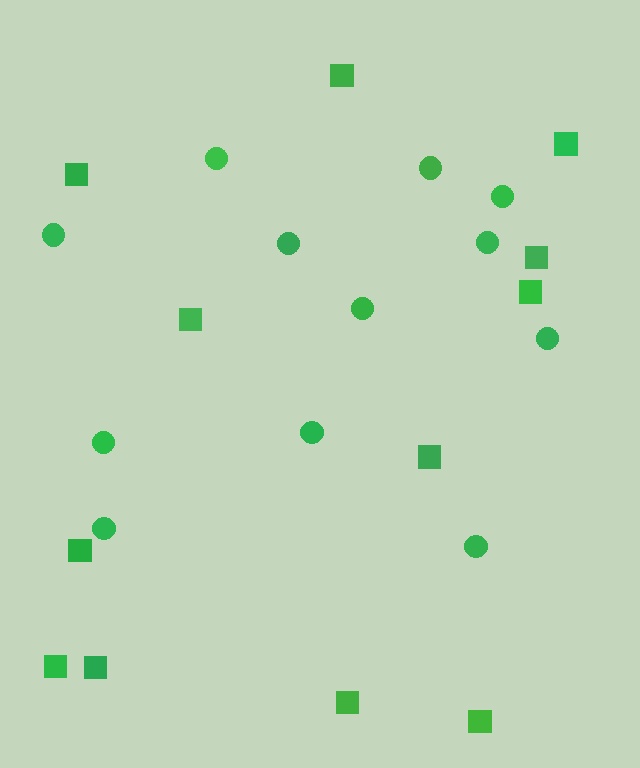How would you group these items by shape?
There are 2 groups: one group of circles (12) and one group of squares (12).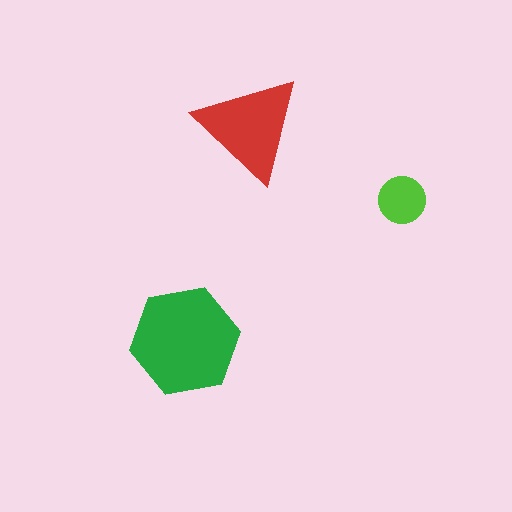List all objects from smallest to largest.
The lime circle, the red triangle, the green hexagon.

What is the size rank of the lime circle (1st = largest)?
3rd.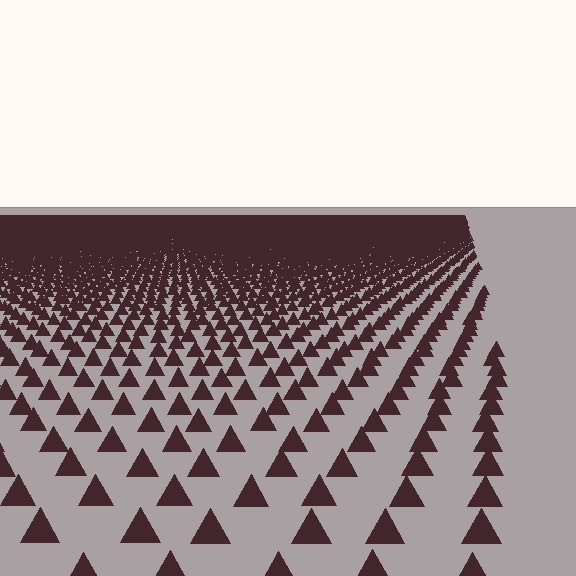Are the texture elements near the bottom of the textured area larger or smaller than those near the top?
Larger. Near the bottom, elements are closer to the viewer and appear at a bigger on-screen size.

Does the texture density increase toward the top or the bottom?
Density increases toward the top.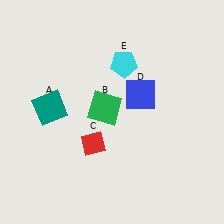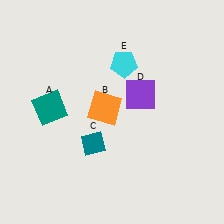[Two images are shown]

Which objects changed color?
B changed from green to orange. C changed from red to teal. D changed from blue to purple.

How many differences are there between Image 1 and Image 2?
There are 3 differences between the two images.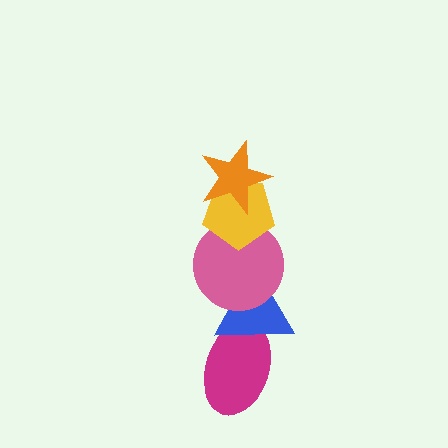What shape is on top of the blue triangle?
The pink circle is on top of the blue triangle.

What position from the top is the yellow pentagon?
The yellow pentagon is 2nd from the top.